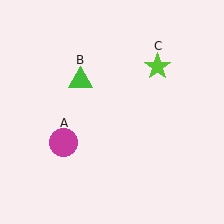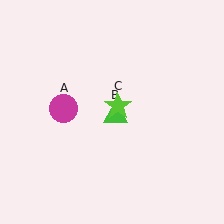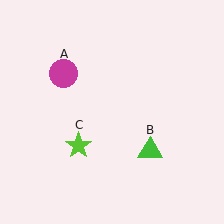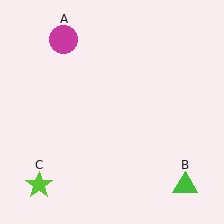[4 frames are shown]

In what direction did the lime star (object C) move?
The lime star (object C) moved down and to the left.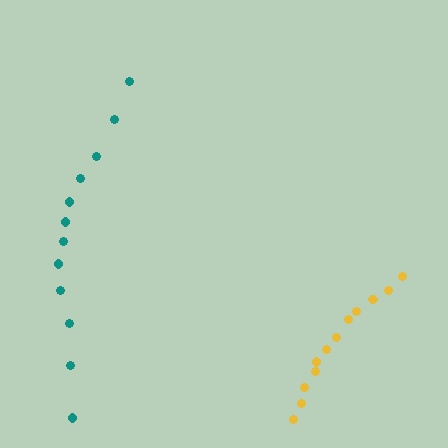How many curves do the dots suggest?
There are 2 distinct paths.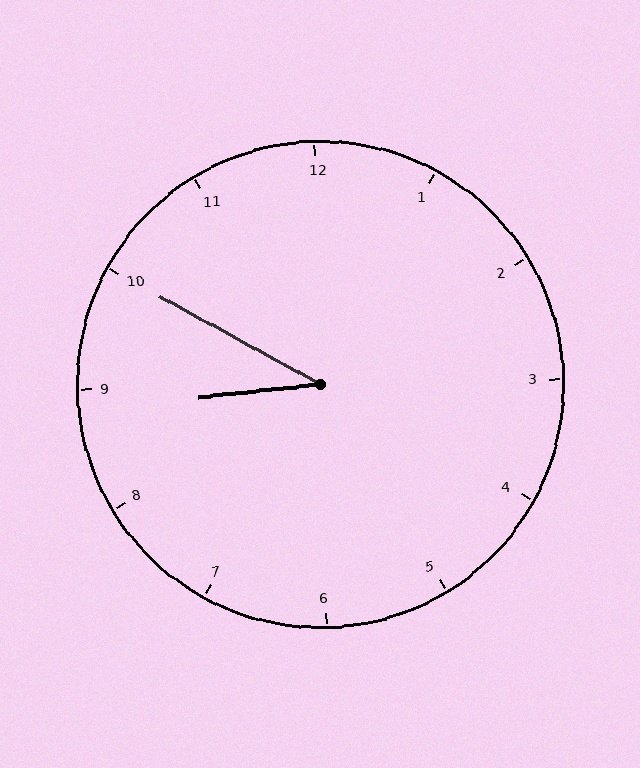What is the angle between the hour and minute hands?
Approximately 35 degrees.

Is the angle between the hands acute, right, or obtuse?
It is acute.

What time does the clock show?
8:50.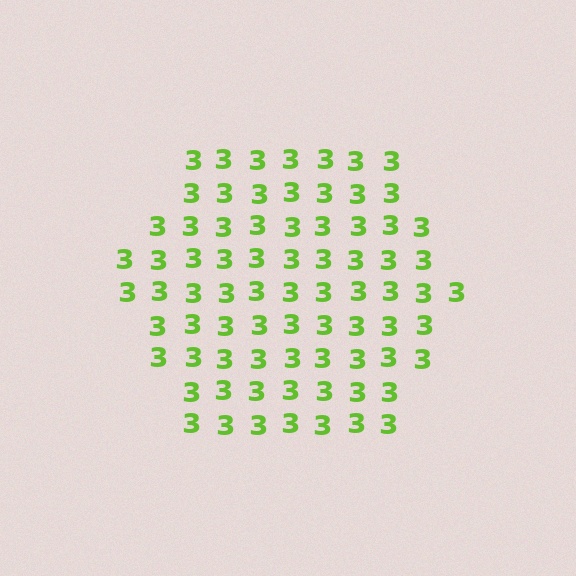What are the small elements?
The small elements are digit 3's.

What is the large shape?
The large shape is a hexagon.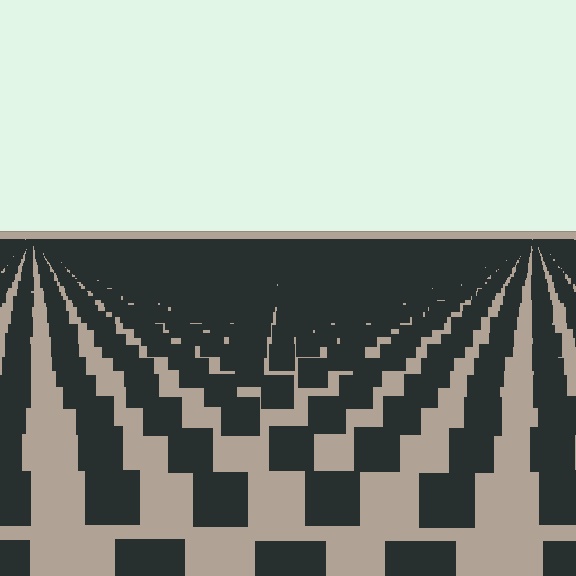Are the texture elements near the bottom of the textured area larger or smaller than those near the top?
Larger. Near the bottom, elements are closer to the viewer and appear at a bigger on-screen size.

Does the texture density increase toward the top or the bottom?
Density increases toward the top.